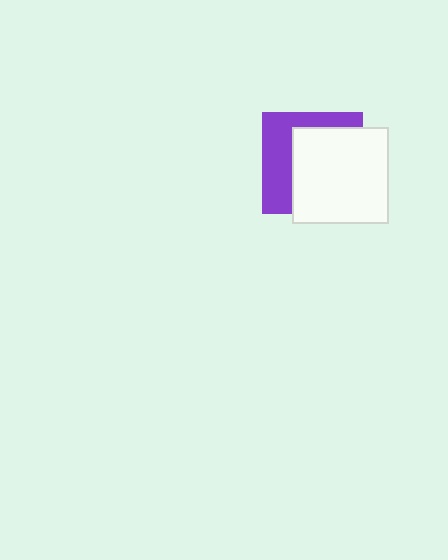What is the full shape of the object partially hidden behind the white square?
The partially hidden object is a purple square.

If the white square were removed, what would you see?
You would see the complete purple square.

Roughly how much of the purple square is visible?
A small part of it is visible (roughly 40%).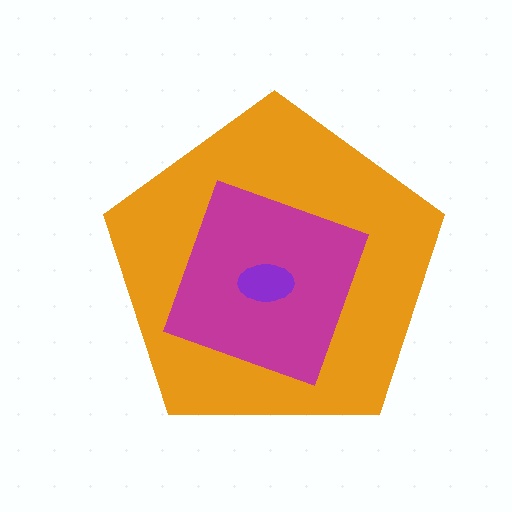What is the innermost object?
The purple ellipse.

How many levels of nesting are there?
3.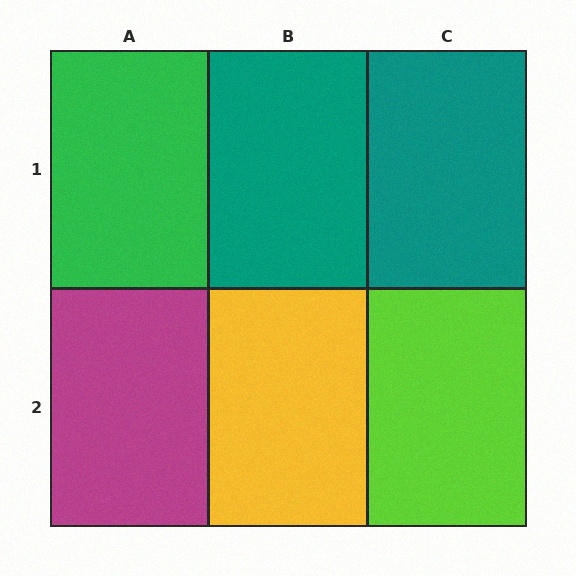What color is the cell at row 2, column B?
Yellow.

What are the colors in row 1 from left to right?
Green, teal, teal.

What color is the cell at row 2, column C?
Lime.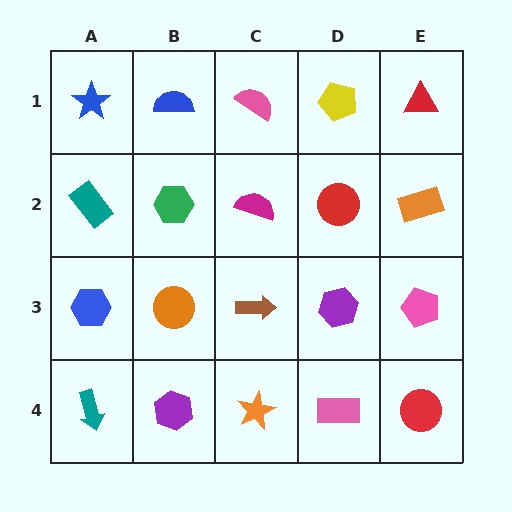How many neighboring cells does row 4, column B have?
3.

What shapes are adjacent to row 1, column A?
A teal rectangle (row 2, column A), a blue semicircle (row 1, column B).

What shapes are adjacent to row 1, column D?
A red circle (row 2, column D), a pink semicircle (row 1, column C), a red triangle (row 1, column E).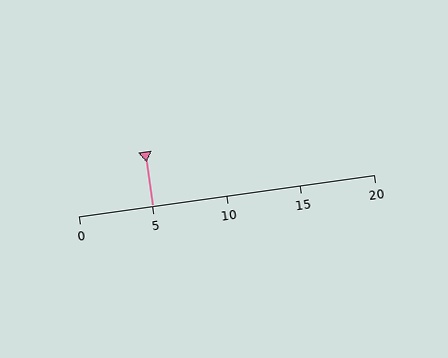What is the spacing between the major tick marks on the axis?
The major ticks are spaced 5 apart.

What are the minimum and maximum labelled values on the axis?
The axis runs from 0 to 20.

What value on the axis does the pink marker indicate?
The marker indicates approximately 5.